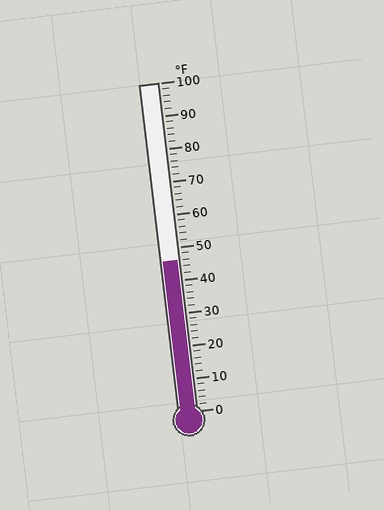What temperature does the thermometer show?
The thermometer shows approximately 46°F.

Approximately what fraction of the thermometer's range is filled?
The thermometer is filled to approximately 45% of its range.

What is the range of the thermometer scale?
The thermometer scale ranges from 0°F to 100°F.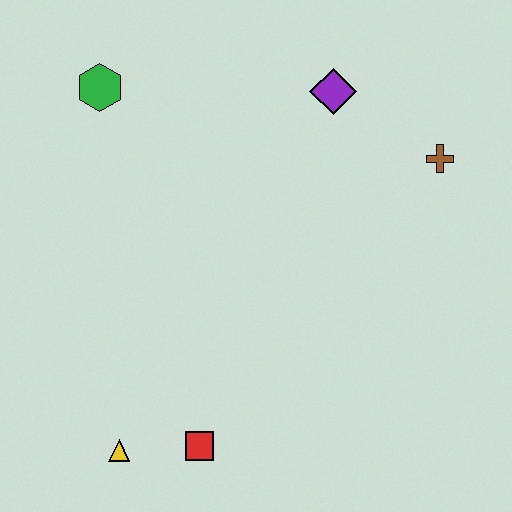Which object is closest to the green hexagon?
The purple diamond is closest to the green hexagon.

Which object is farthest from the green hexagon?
The red square is farthest from the green hexagon.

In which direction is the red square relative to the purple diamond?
The red square is below the purple diamond.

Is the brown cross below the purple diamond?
Yes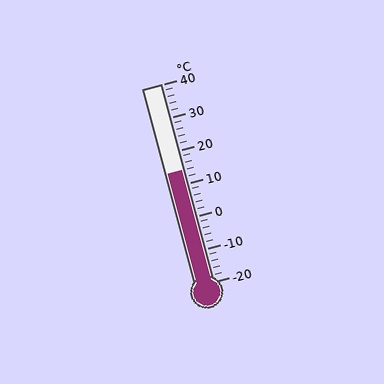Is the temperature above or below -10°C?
The temperature is above -10°C.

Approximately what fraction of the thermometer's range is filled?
The thermometer is filled to approximately 55% of its range.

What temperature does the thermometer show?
The thermometer shows approximately 14°C.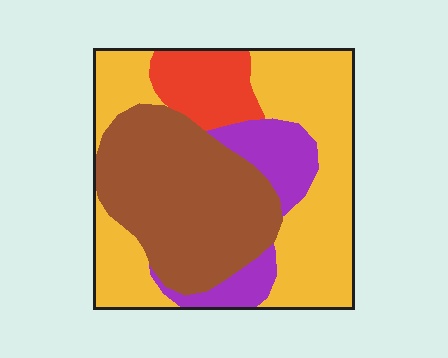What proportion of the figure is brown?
Brown takes up between a third and a half of the figure.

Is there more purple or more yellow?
Yellow.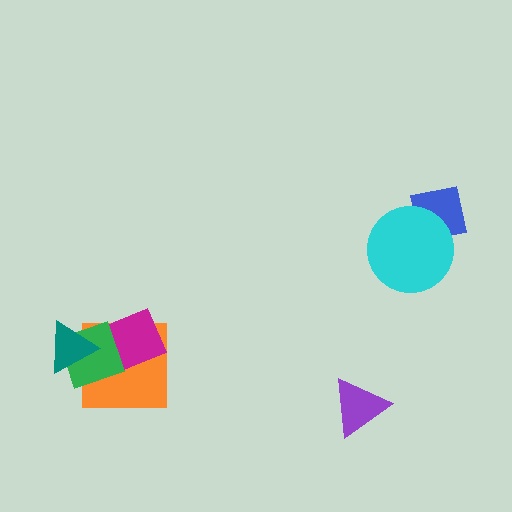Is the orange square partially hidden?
Yes, it is partially covered by another shape.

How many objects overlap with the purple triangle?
0 objects overlap with the purple triangle.